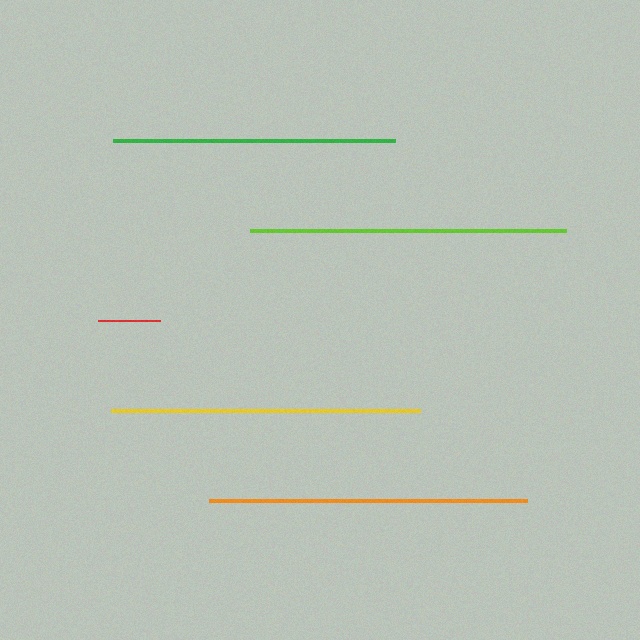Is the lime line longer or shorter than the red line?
The lime line is longer than the red line.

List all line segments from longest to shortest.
From longest to shortest: orange, lime, yellow, green, red.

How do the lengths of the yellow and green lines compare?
The yellow and green lines are approximately the same length.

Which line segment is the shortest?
The red line is the shortest at approximately 62 pixels.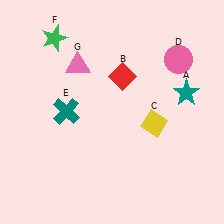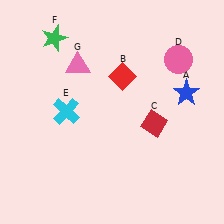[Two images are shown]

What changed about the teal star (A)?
In Image 1, A is teal. In Image 2, it changed to blue.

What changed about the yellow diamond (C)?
In Image 1, C is yellow. In Image 2, it changed to red.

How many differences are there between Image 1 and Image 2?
There are 3 differences between the two images.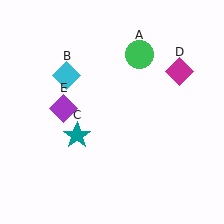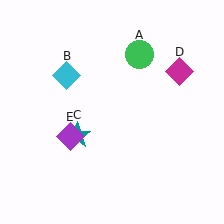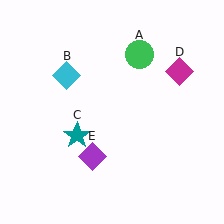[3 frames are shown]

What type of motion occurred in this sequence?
The purple diamond (object E) rotated counterclockwise around the center of the scene.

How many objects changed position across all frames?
1 object changed position: purple diamond (object E).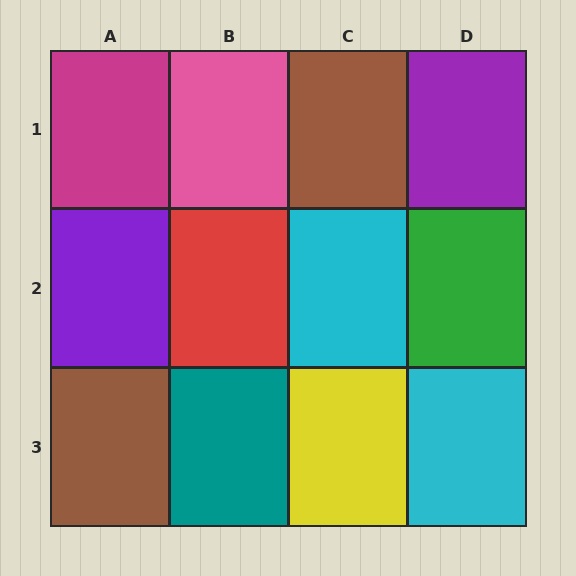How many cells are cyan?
2 cells are cyan.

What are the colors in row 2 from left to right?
Purple, red, cyan, green.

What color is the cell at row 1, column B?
Pink.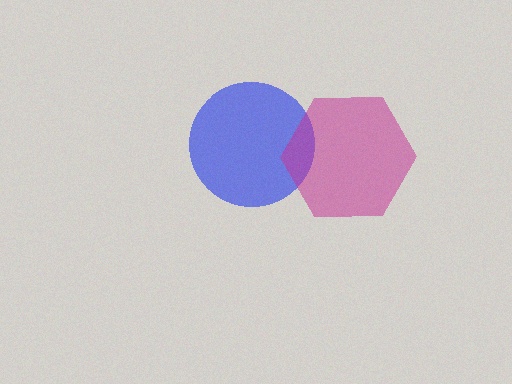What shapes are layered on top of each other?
The layered shapes are: a blue circle, a magenta hexagon.